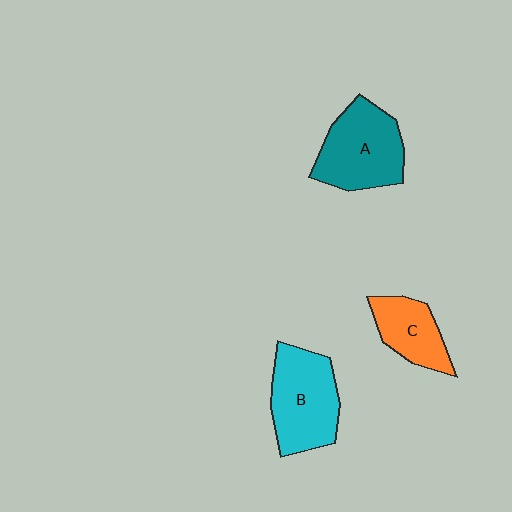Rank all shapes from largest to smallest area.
From largest to smallest: B (cyan), A (teal), C (orange).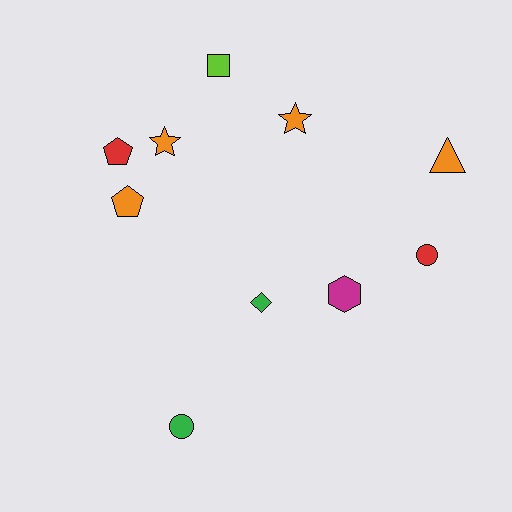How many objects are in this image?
There are 10 objects.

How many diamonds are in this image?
There is 1 diamond.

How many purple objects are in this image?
There are no purple objects.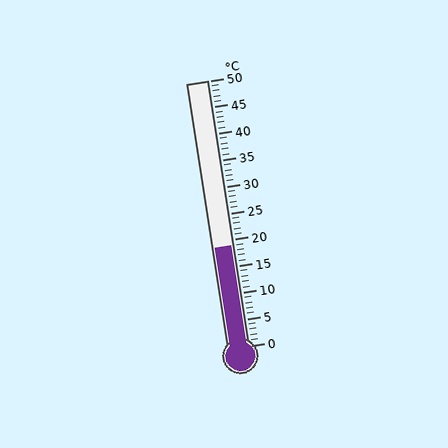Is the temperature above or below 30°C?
The temperature is below 30°C.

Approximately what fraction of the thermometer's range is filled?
The thermometer is filled to approximately 40% of its range.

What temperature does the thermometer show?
The thermometer shows approximately 19°C.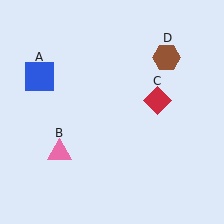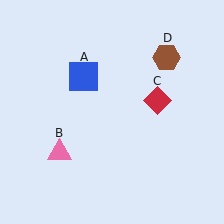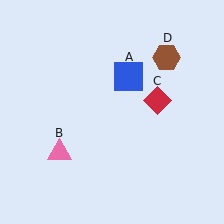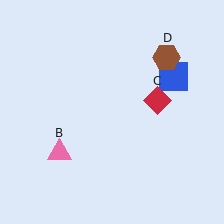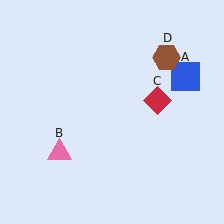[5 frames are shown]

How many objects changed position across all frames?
1 object changed position: blue square (object A).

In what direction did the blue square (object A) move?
The blue square (object A) moved right.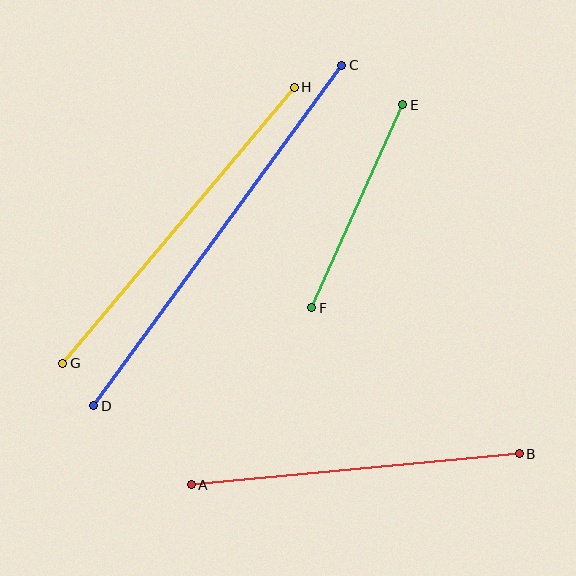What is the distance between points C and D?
The distance is approximately 422 pixels.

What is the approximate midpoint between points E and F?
The midpoint is at approximately (357, 206) pixels.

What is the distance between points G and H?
The distance is approximately 360 pixels.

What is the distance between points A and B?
The distance is approximately 329 pixels.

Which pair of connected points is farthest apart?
Points C and D are farthest apart.